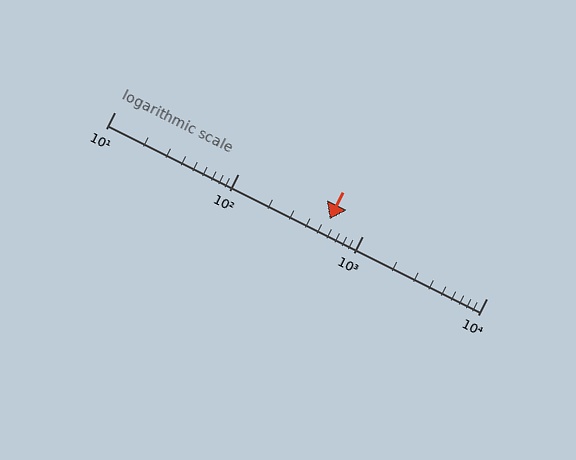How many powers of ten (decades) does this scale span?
The scale spans 3 decades, from 10 to 10000.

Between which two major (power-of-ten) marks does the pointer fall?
The pointer is between 100 and 1000.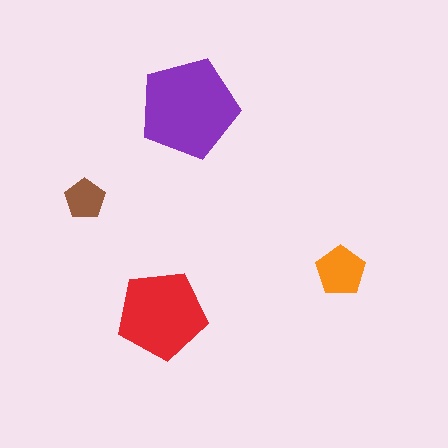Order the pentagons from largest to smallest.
the purple one, the red one, the orange one, the brown one.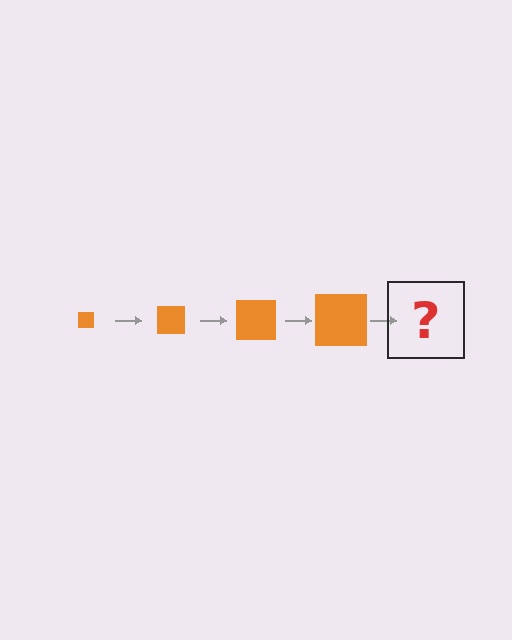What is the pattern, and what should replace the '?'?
The pattern is that the square gets progressively larger each step. The '?' should be an orange square, larger than the previous one.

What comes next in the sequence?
The next element should be an orange square, larger than the previous one.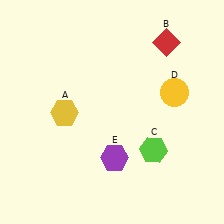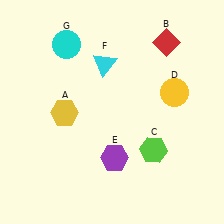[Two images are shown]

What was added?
A cyan triangle (F), a cyan circle (G) were added in Image 2.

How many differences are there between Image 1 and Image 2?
There are 2 differences between the two images.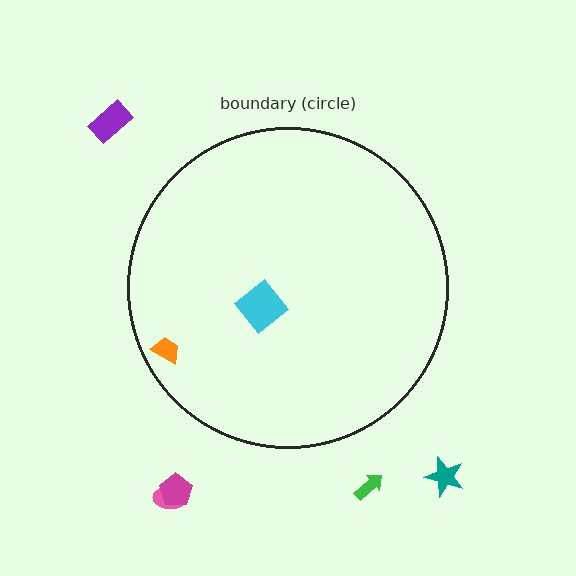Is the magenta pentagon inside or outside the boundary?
Outside.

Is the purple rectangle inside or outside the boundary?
Outside.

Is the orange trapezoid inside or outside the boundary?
Inside.